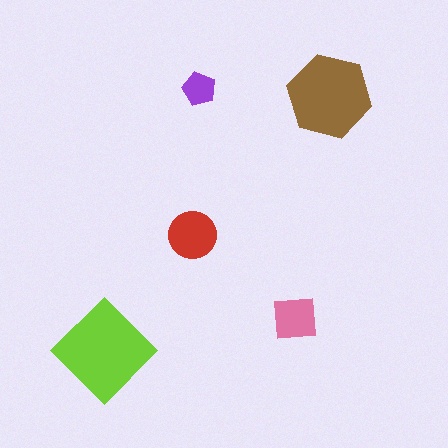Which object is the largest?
The lime diamond.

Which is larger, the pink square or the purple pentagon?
The pink square.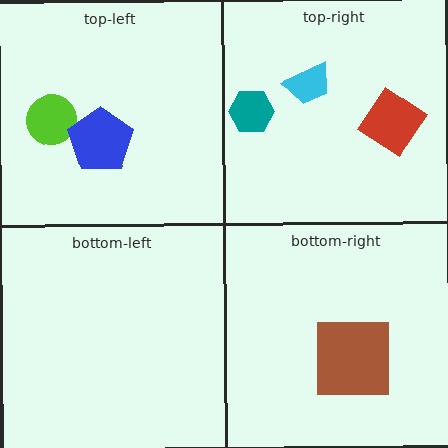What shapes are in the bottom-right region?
The brown square.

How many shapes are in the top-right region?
3.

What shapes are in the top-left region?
The lime circle, the blue pentagon.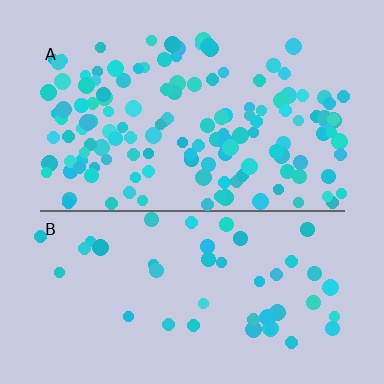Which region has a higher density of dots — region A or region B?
A (the top).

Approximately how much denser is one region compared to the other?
Approximately 3.1× — region A over region B.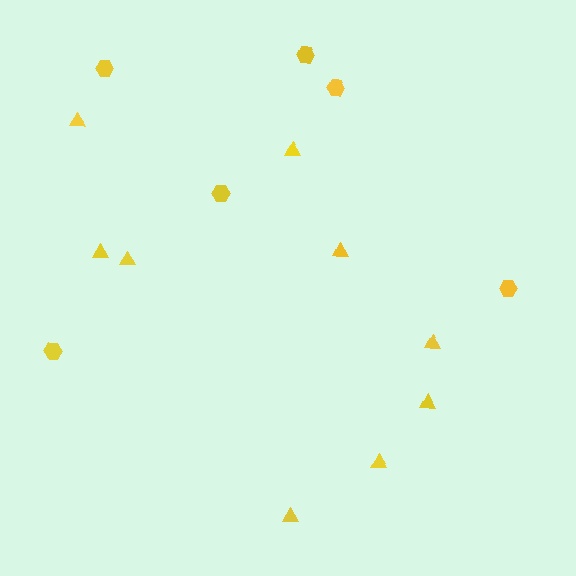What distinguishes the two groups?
There are 2 groups: one group of hexagons (6) and one group of triangles (9).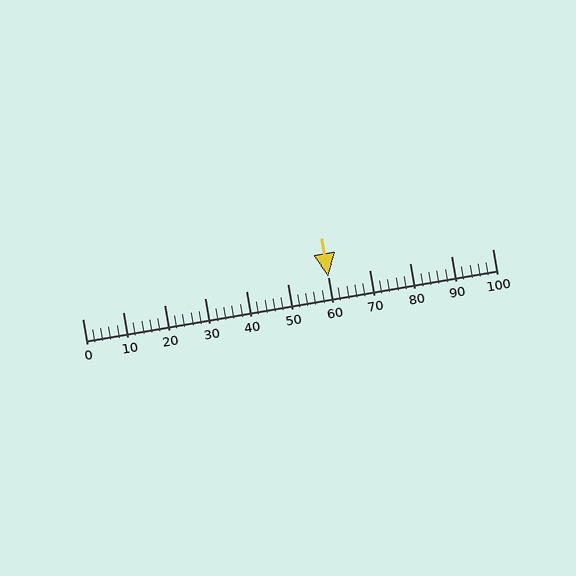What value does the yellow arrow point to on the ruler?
The yellow arrow points to approximately 60.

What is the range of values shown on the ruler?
The ruler shows values from 0 to 100.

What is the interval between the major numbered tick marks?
The major tick marks are spaced 10 units apart.